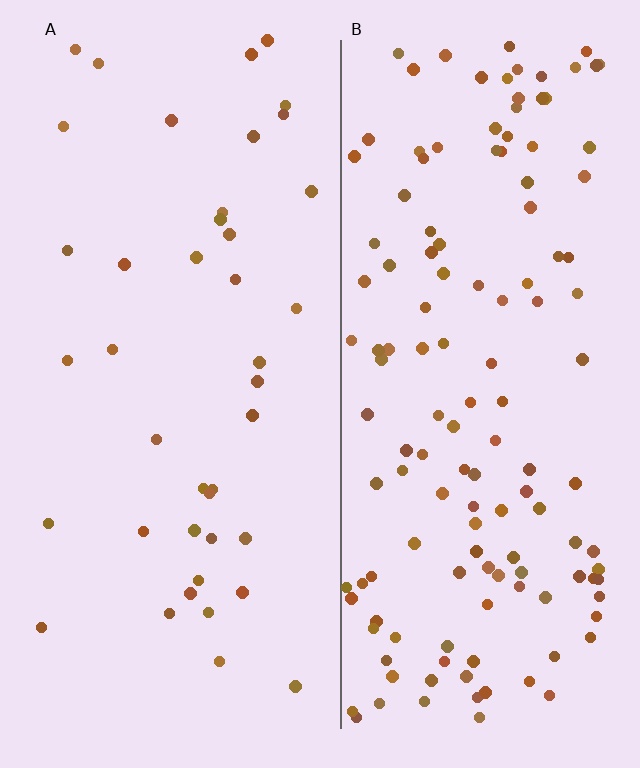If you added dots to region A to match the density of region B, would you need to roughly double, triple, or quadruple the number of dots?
Approximately triple.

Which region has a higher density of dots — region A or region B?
B (the right).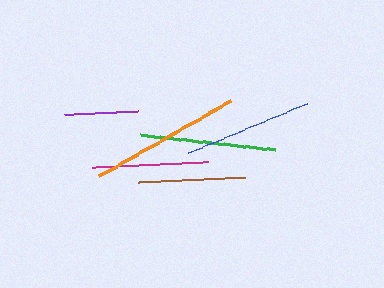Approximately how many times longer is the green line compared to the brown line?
The green line is approximately 1.3 times the length of the brown line.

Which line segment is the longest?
The orange line is the longest at approximately 151 pixels.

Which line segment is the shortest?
The purple line is the shortest at approximately 74 pixels.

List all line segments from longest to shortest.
From longest to shortest: orange, green, blue, magenta, brown, purple.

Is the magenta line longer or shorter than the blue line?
The blue line is longer than the magenta line.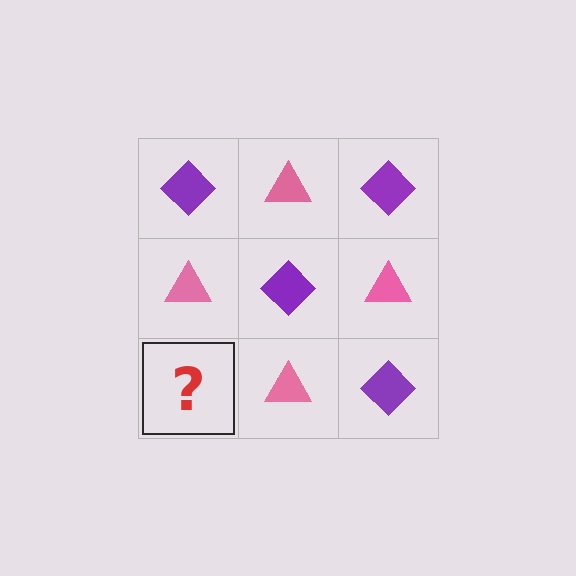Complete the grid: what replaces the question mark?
The question mark should be replaced with a purple diamond.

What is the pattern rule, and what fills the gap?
The rule is that it alternates purple diamond and pink triangle in a checkerboard pattern. The gap should be filled with a purple diamond.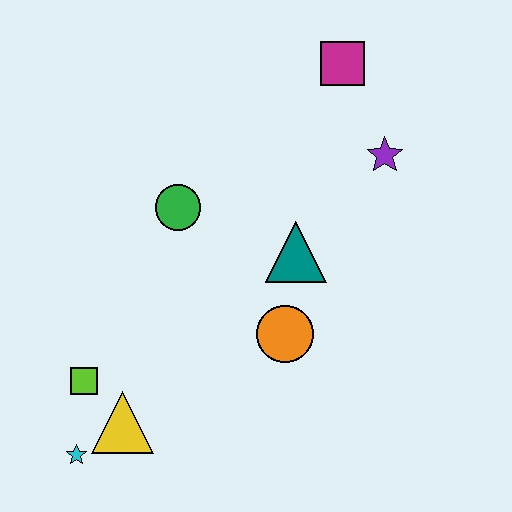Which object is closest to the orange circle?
The teal triangle is closest to the orange circle.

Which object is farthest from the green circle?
The cyan star is farthest from the green circle.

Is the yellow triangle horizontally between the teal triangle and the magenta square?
No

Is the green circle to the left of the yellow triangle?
No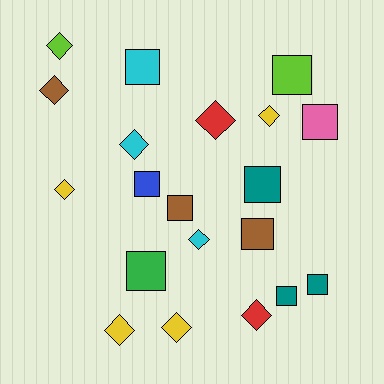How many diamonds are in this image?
There are 10 diamonds.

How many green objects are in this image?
There is 1 green object.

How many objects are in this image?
There are 20 objects.